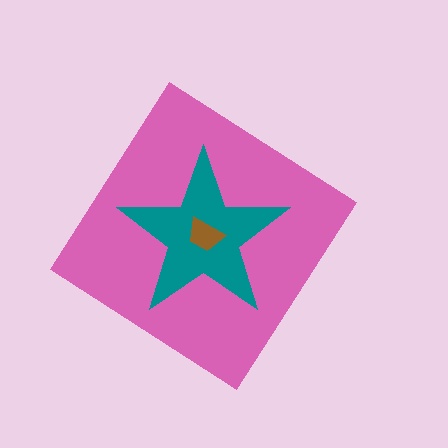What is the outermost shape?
The pink diamond.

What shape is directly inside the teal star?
The brown trapezoid.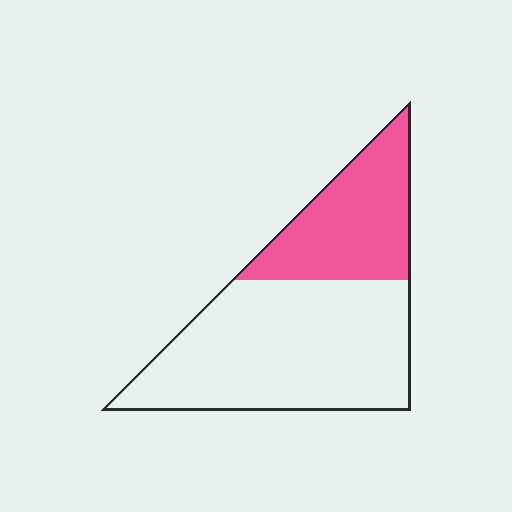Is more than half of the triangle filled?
No.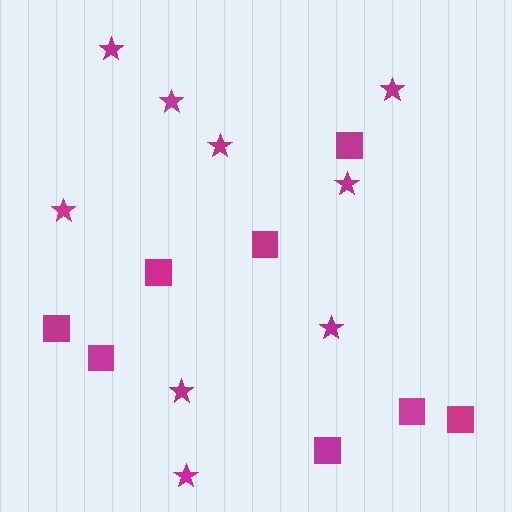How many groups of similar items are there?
There are 2 groups: one group of squares (8) and one group of stars (9).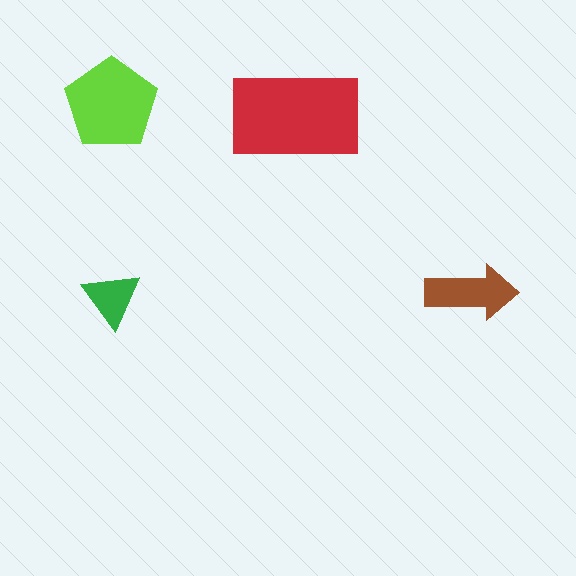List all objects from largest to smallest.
The red rectangle, the lime pentagon, the brown arrow, the green triangle.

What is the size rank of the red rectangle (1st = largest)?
1st.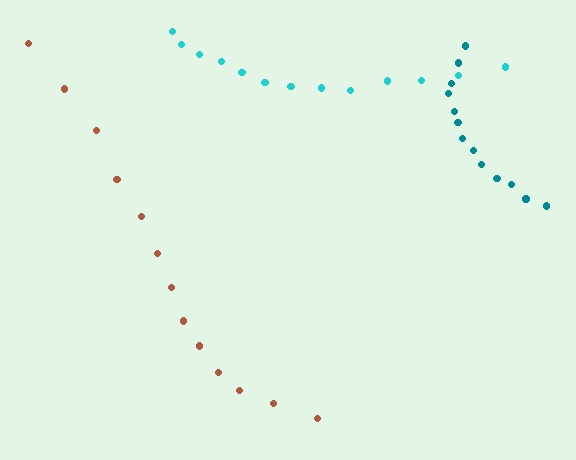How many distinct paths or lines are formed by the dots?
There are 3 distinct paths.